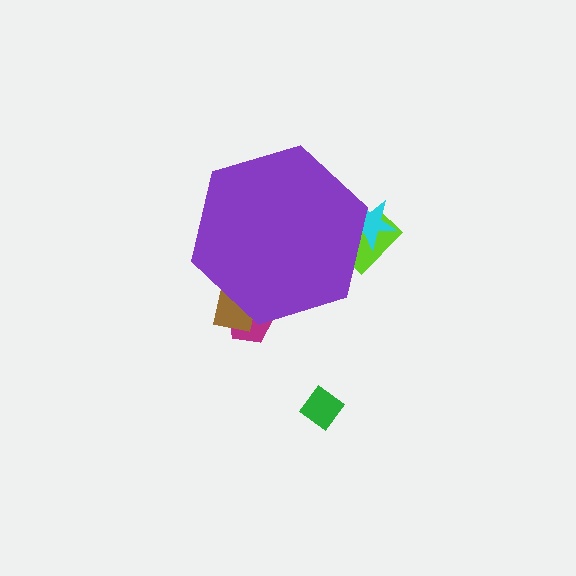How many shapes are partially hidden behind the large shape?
4 shapes are partially hidden.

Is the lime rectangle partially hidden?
Yes, the lime rectangle is partially hidden behind the purple hexagon.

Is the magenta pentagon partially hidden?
Yes, the magenta pentagon is partially hidden behind the purple hexagon.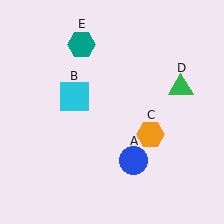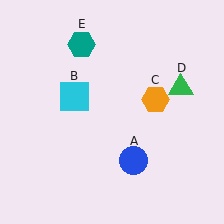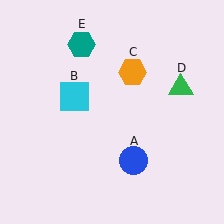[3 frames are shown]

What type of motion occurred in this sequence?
The orange hexagon (object C) rotated counterclockwise around the center of the scene.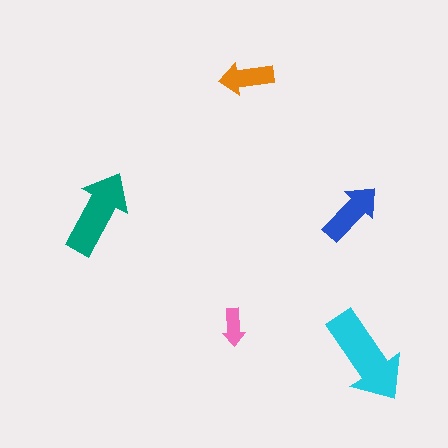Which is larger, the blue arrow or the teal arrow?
The teal one.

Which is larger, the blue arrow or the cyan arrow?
The cyan one.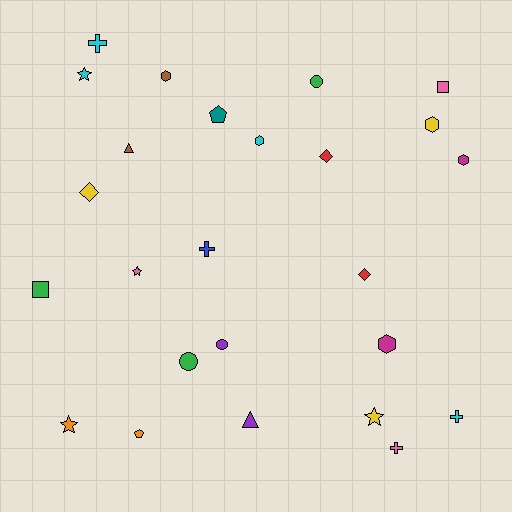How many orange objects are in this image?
There are 2 orange objects.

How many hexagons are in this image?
There are 5 hexagons.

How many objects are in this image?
There are 25 objects.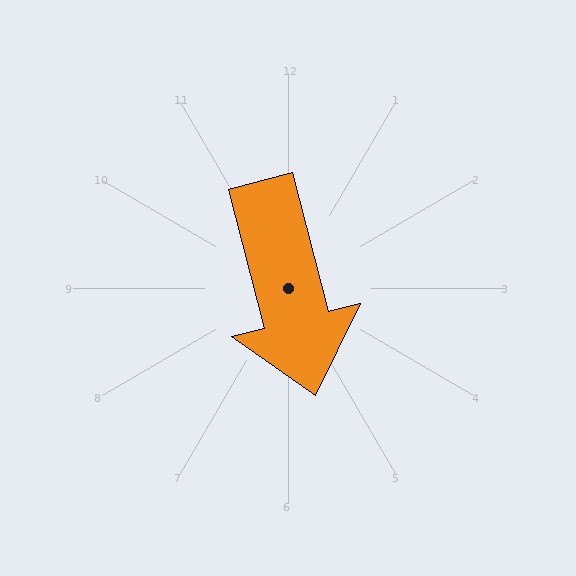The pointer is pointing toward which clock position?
Roughly 6 o'clock.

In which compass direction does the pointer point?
South.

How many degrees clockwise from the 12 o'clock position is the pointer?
Approximately 166 degrees.